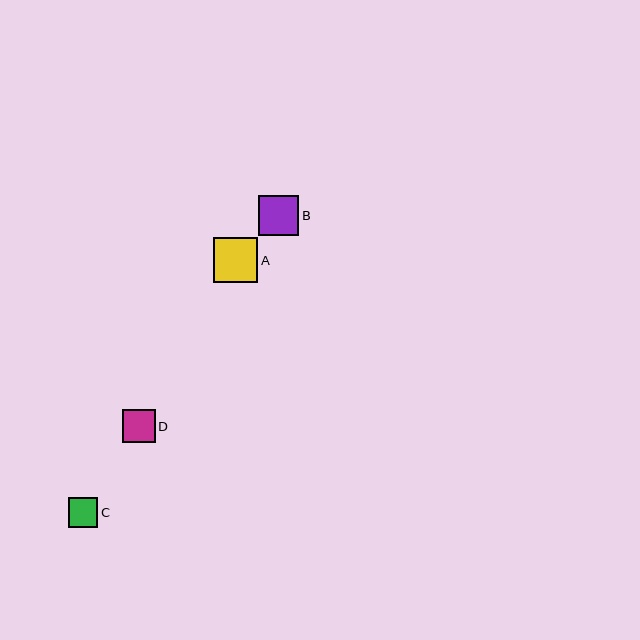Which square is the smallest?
Square C is the smallest with a size of approximately 30 pixels.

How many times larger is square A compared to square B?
Square A is approximately 1.1 times the size of square B.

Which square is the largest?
Square A is the largest with a size of approximately 44 pixels.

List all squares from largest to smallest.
From largest to smallest: A, B, D, C.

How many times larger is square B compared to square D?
Square B is approximately 1.2 times the size of square D.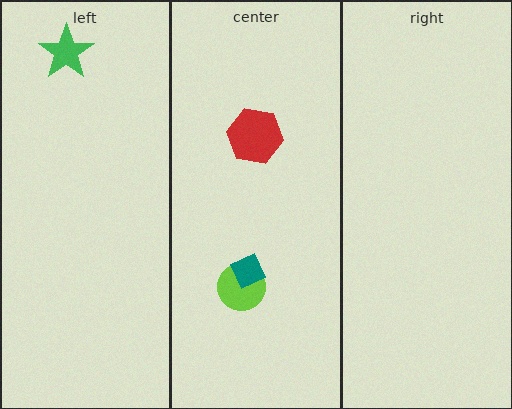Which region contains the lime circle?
The center region.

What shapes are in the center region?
The lime circle, the teal diamond, the red hexagon.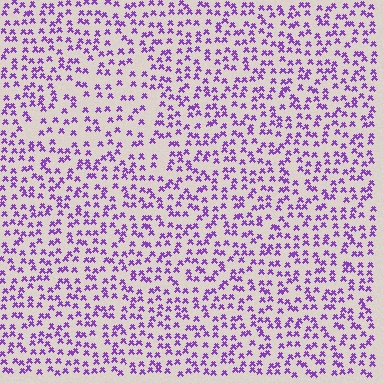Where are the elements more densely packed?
The elements are more densely packed outside the triangle boundary.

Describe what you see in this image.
The image contains small purple elements arranged at two different densities. A triangle-shaped region is visible where the elements are less densely packed than the surrounding area.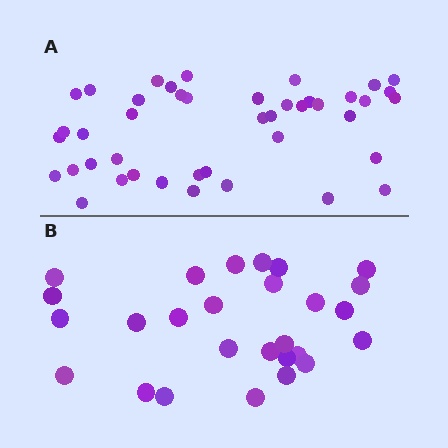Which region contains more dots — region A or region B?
Region A (the top region) has more dots.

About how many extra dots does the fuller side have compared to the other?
Region A has approximately 15 more dots than region B.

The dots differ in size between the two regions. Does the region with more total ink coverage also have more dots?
No. Region B has more total ink coverage because its dots are larger, but region A actually contains more individual dots. Total area can be misleading — the number of items is what matters here.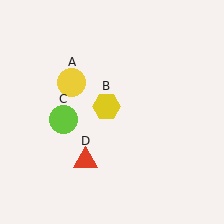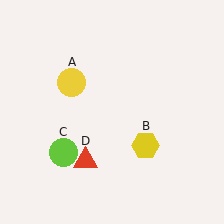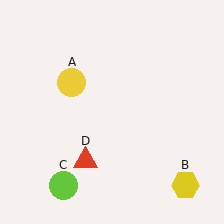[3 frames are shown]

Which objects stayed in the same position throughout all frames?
Yellow circle (object A) and red triangle (object D) remained stationary.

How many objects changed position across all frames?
2 objects changed position: yellow hexagon (object B), lime circle (object C).